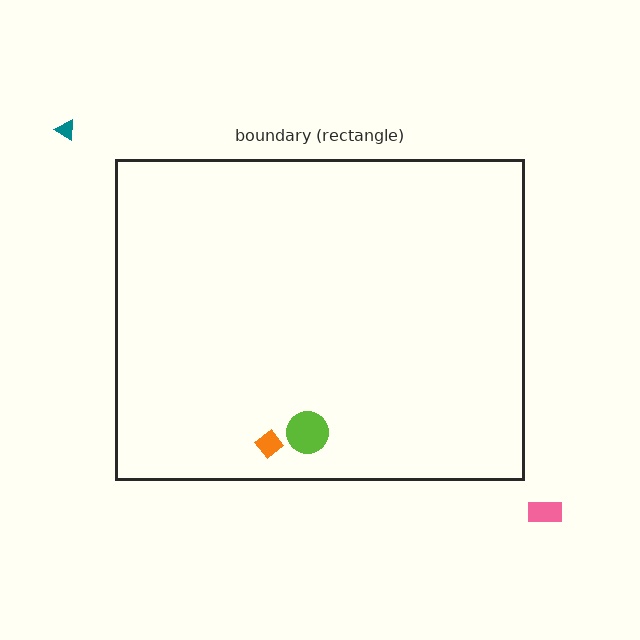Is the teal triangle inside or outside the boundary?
Outside.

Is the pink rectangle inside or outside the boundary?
Outside.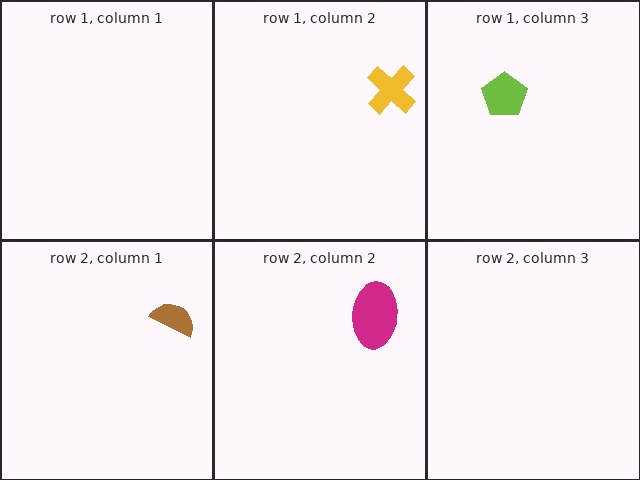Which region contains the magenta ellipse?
The row 2, column 2 region.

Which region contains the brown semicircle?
The row 2, column 1 region.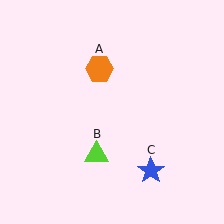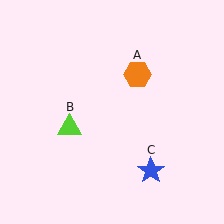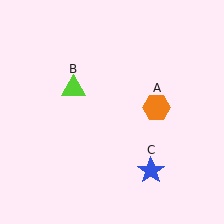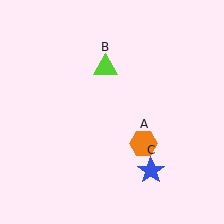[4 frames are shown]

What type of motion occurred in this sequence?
The orange hexagon (object A), lime triangle (object B) rotated clockwise around the center of the scene.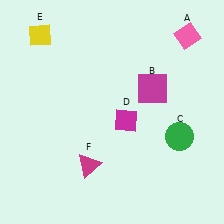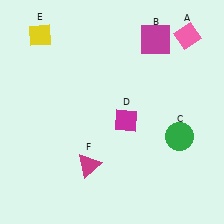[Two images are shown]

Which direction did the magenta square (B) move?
The magenta square (B) moved up.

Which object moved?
The magenta square (B) moved up.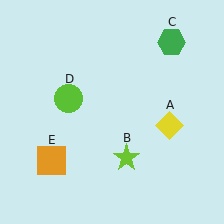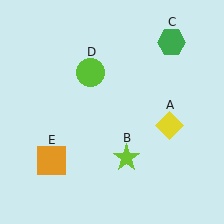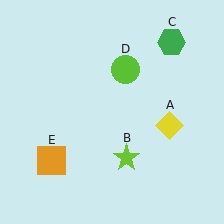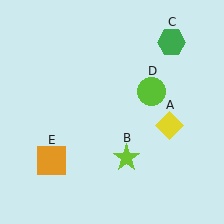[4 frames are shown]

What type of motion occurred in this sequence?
The lime circle (object D) rotated clockwise around the center of the scene.